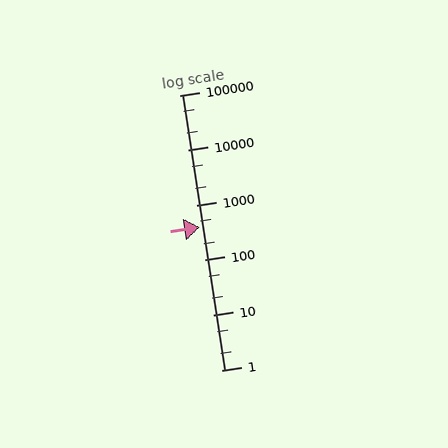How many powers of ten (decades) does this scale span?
The scale spans 5 decades, from 1 to 100000.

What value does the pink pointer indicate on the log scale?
The pointer indicates approximately 400.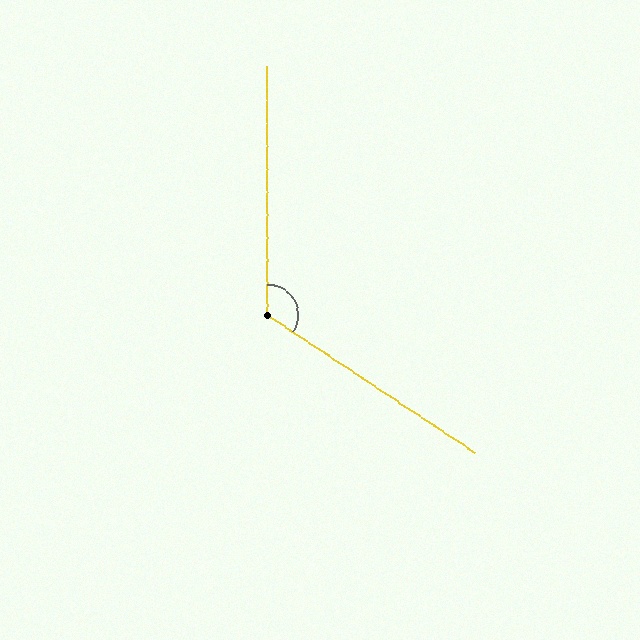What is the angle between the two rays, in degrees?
Approximately 124 degrees.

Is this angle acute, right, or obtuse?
It is obtuse.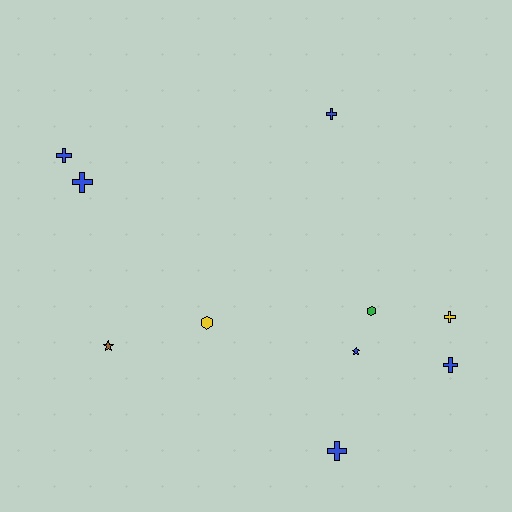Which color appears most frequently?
Blue, with 6 objects.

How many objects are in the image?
There are 10 objects.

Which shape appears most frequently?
Cross, with 6 objects.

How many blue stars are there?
There is 1 blue star.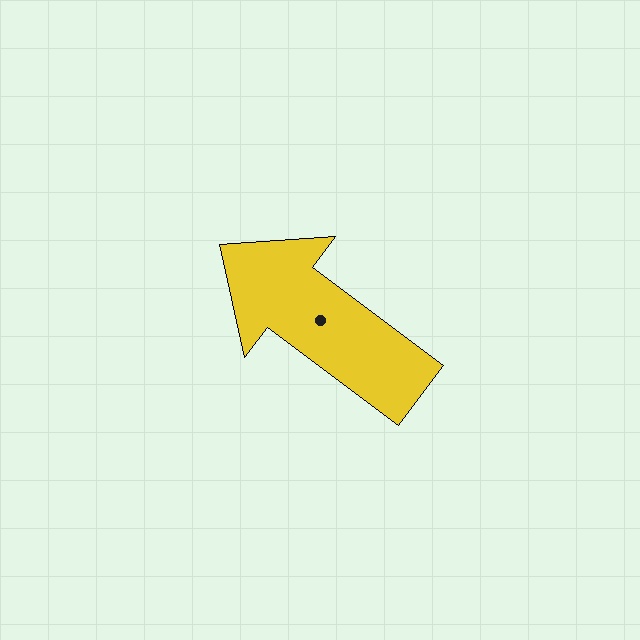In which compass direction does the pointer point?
Northwest.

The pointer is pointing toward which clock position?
Roughly 10 o'clock.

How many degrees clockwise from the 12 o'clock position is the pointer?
Approximately 307 degrees.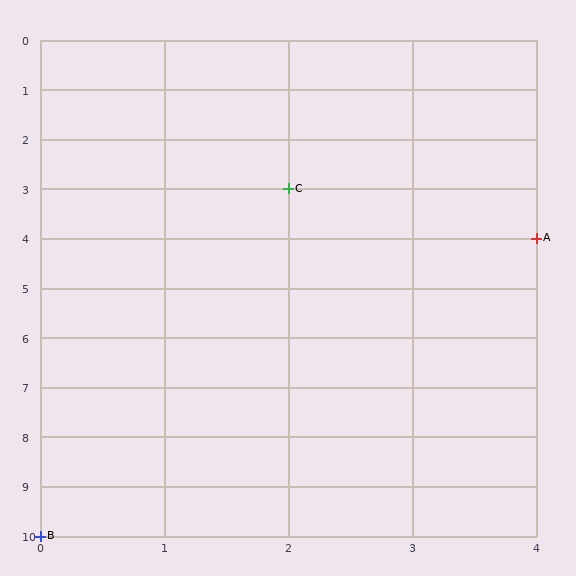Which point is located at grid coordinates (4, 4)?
Point A is at (4, 4).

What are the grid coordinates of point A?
Point A is at grid coordinates (4, 4).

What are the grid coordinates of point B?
Point B is at grid coordinates (0, 10).